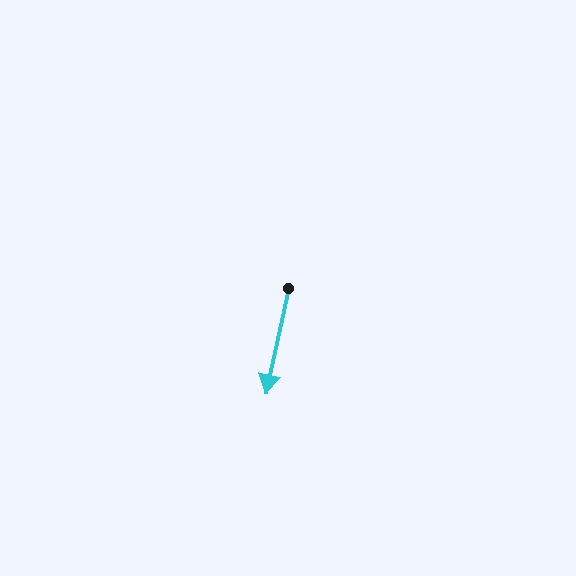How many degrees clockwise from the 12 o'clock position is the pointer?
Approximately 192 degrees.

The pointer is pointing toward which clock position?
Roughly 6 o'clock.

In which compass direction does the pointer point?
South.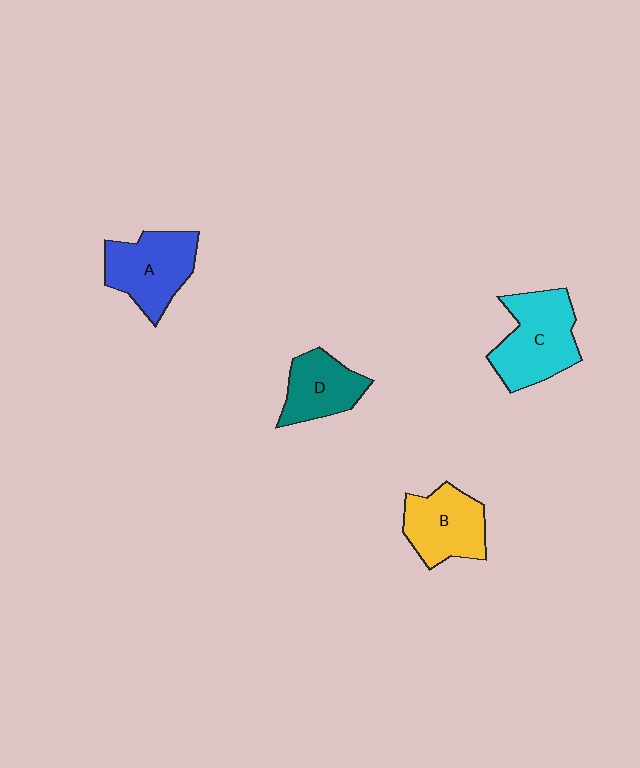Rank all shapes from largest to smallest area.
From largest to smallest: C (cyan), A (blue), B (yellow), D (teal).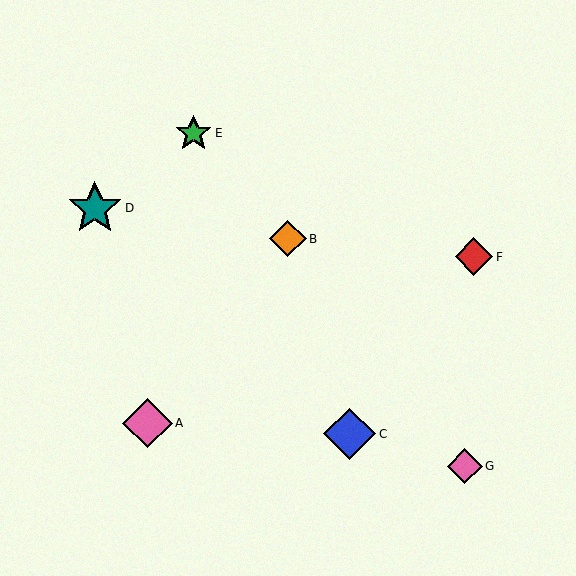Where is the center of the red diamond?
The center of the red diamond is at (474, 257).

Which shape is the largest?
The teal star (labeled D) is the largest.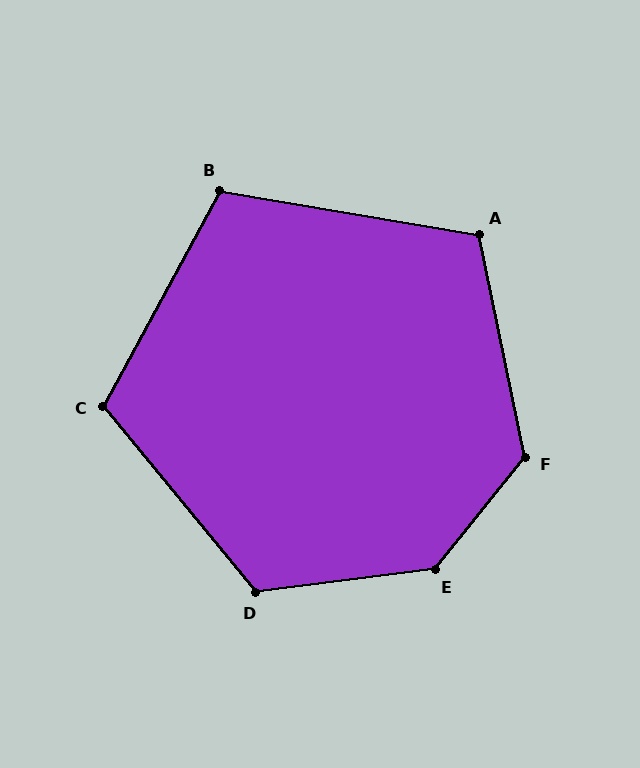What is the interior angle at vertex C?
Approximately 112 degrees (obtuse).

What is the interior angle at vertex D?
Approximately 122 degrees (obtuse).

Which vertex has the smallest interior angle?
B, at approximately 109 degrees.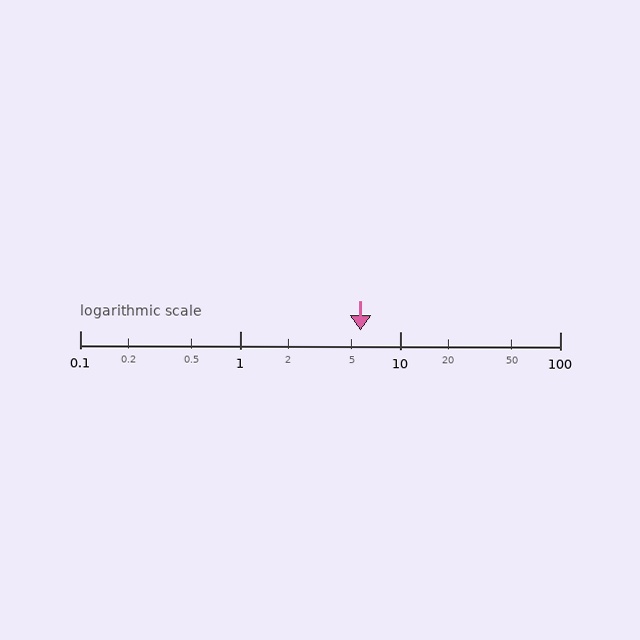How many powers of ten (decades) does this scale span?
The scale spans 3 decades, from 0.1 to 100.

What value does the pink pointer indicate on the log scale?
The pointer indicates approximately 5.7.